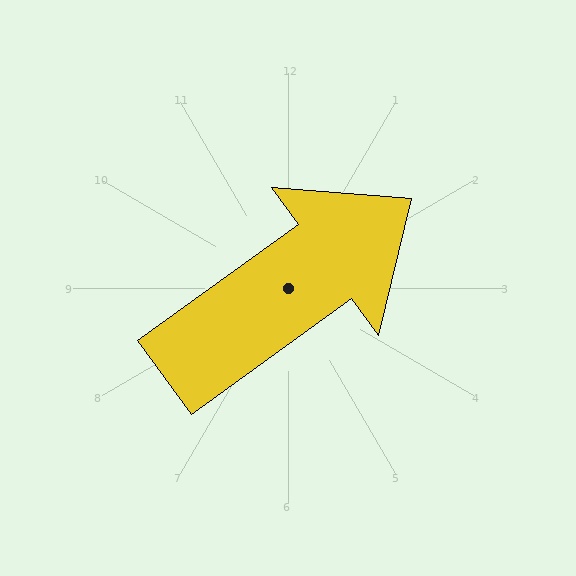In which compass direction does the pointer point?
Northeast.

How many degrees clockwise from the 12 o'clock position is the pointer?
Approximately 54 degrees.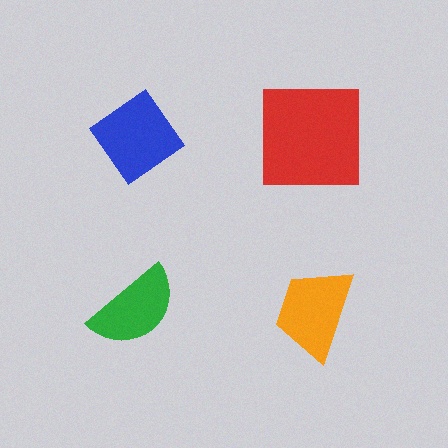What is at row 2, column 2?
An orange trapezoid.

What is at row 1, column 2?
A red square.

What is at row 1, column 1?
A blue diamond.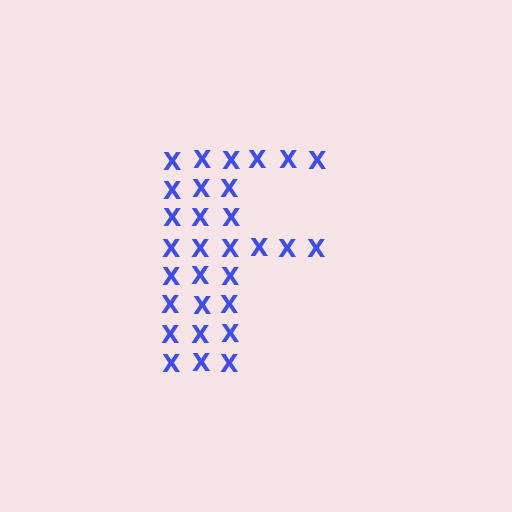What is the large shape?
The large shape is the letter F.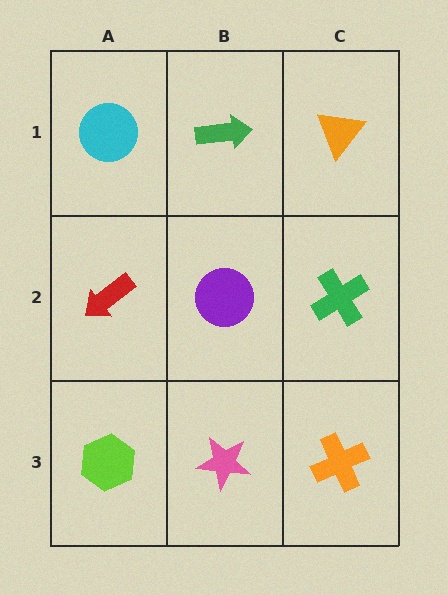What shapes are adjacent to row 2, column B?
A green arrow (row 1, column B), a pink star (row 3, column B), a red arrow (row 2, column A), a green cross (row 2, column C).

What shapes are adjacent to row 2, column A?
A cyan circle (row 1, column A), a lime hexagon (row 3, column A), a purple circle (row 2, column B).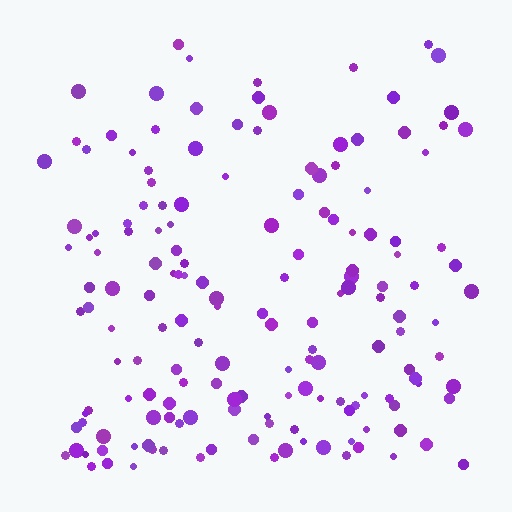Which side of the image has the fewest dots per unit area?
The top.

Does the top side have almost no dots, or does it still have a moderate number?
Still a moderate number, just noticeably fewer than the bottom.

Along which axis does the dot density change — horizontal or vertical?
Vertical.